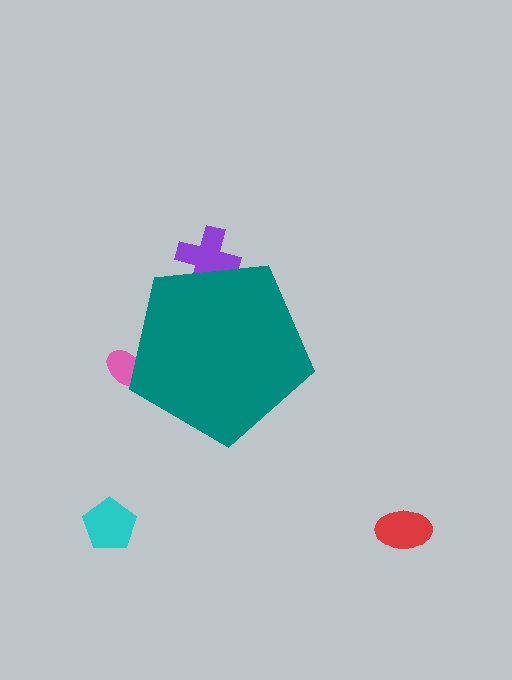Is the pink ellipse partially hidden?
Yes, the pink ellipse is partially hidden behind the teal pentagon.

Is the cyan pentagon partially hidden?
No, the cyan pentagon is fully visible.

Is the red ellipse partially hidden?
No, the red ellipse is fully visible.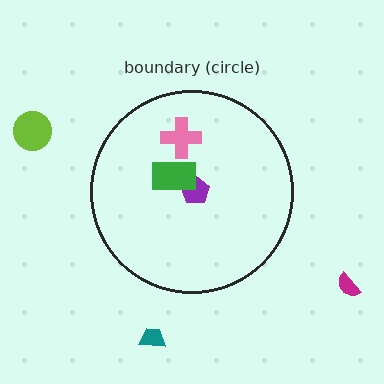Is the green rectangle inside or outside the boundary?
Inside.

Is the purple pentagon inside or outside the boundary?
Inside.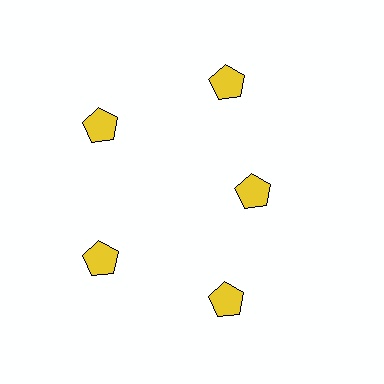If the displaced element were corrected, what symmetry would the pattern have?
It would have 5-fold rotational symmetry — the pattern would map onto itself every 72 degrees.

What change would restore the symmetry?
The symmetry would be restored by moving it outward, back onto the ring so that all 5 pentagons sit at equal angles and equal distance from the center.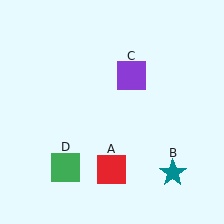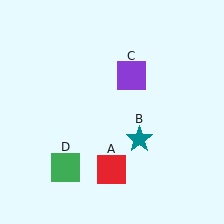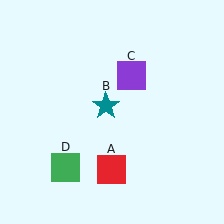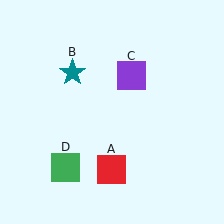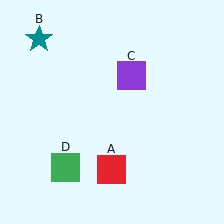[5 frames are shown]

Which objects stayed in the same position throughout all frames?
Red square (object A) and purple square (object C) and green square (object D) remained stationary.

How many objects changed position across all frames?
1 object changed position: teal star (object B).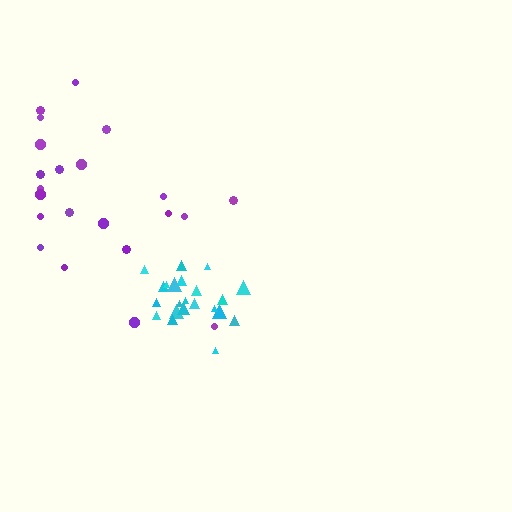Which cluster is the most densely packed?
Cyan.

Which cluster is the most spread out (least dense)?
Purple.